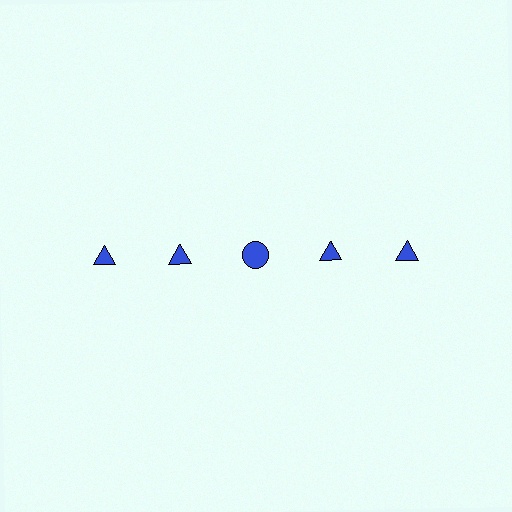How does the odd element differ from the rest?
It has a different shape: circle instead of triangle.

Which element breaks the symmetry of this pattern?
The blue circle in the top row, center column breaks the symmetry. All other shapes are blue triangles.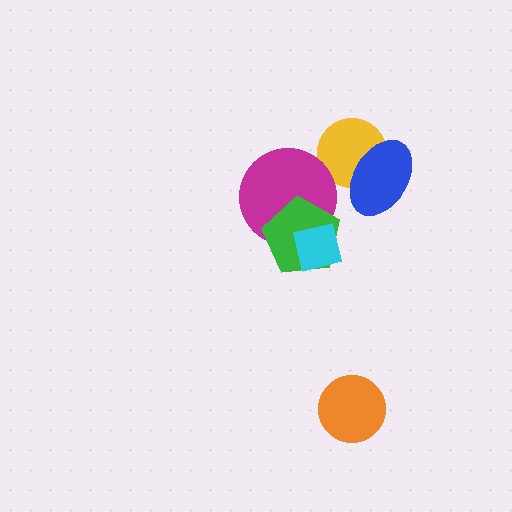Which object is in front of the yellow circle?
The blue ellipse is in front of the yellow circle.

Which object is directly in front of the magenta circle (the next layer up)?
The green pentagon is directly in front of the magenta circle.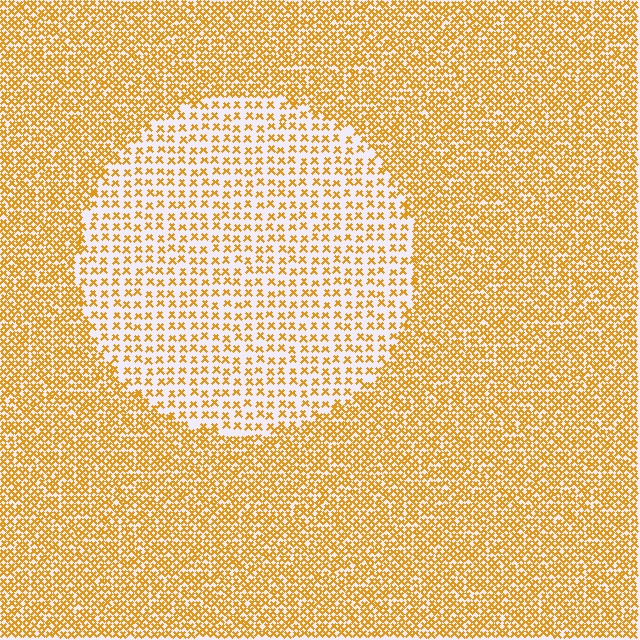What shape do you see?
I see a circle.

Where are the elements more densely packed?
The elements are more densely packed outside the circle boundary.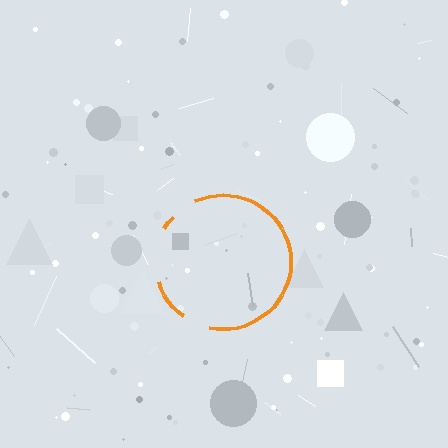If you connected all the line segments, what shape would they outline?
They would outline a circle.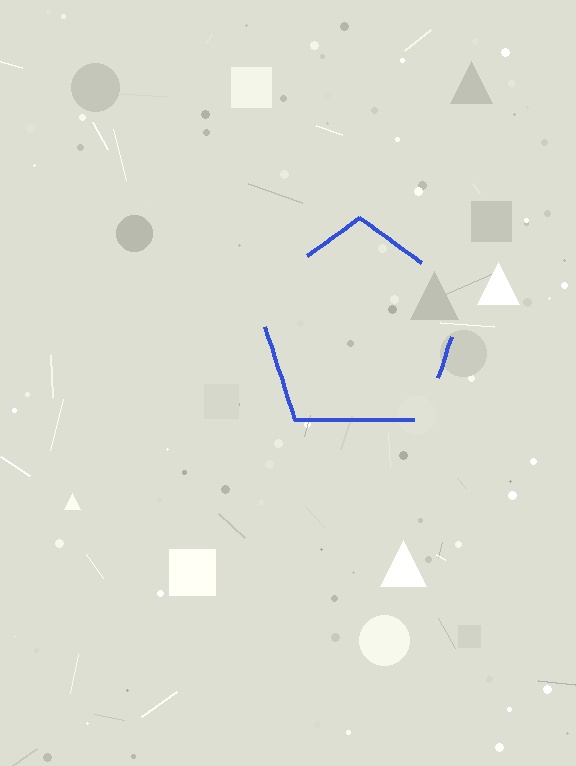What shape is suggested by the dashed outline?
The dashed outline suggests a pentagon.